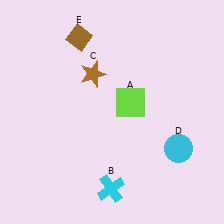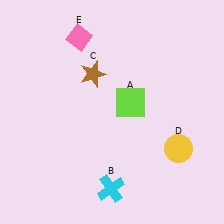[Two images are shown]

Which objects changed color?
D changed from cyan to yellow. E changed from brown to pink.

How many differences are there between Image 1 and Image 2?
There are 2 differences between the two images.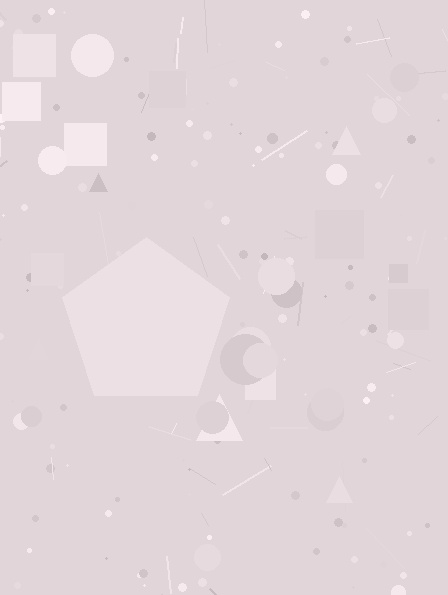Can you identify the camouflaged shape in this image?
The camouflaged shape is a pentagon.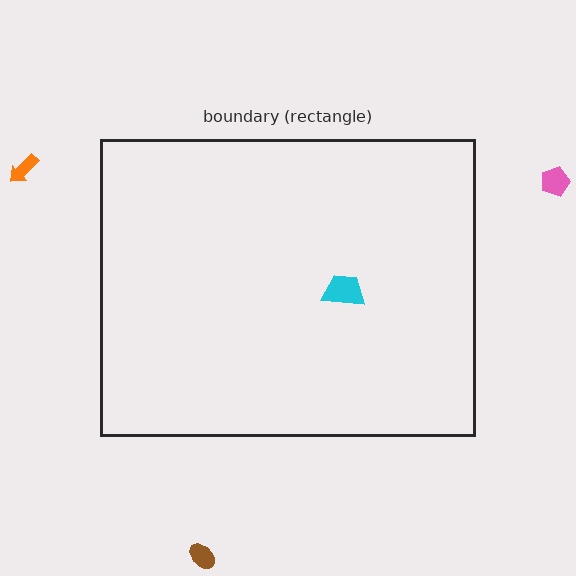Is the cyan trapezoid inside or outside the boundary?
Inside.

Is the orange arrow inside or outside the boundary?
Outside.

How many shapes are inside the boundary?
1 inside, 3 outside.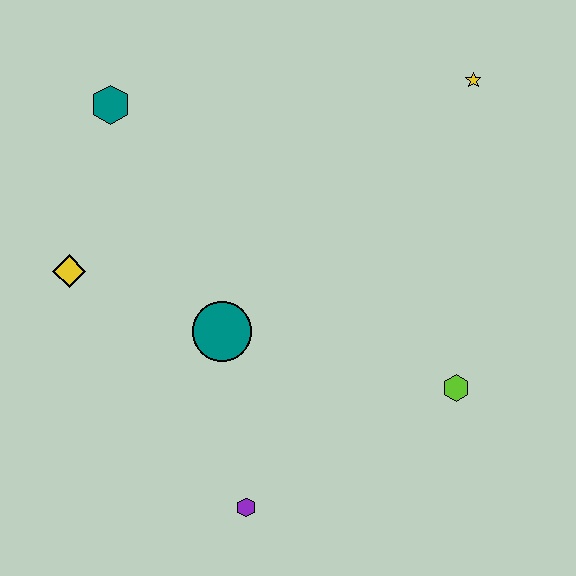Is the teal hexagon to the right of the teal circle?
No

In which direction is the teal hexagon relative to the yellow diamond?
The teal hexagon is above the yellow diamond.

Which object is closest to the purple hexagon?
The teal circle is closest to the purple hexagon.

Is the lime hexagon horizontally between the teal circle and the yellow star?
Yes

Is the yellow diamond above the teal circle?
Yes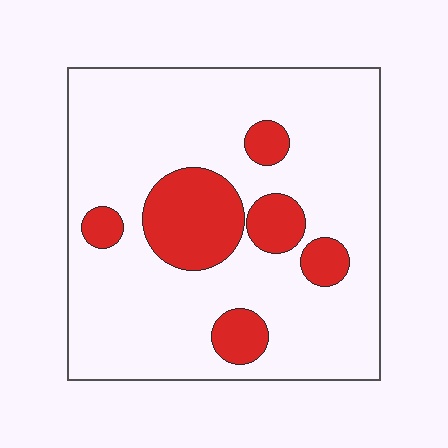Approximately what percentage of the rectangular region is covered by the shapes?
Approximately 20%.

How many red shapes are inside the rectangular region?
6.